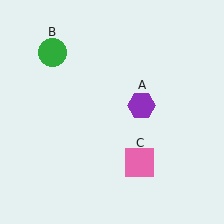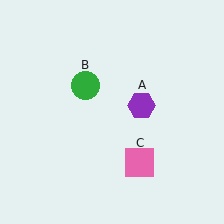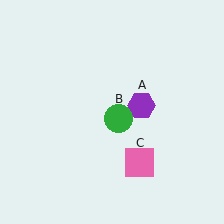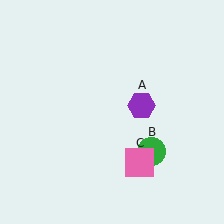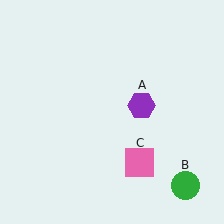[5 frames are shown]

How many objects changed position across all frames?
1 object changed position: green circle (object B).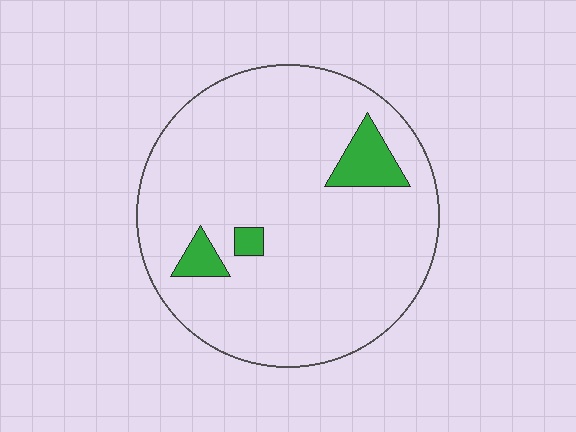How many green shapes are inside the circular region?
3.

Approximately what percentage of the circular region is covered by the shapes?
Approximately 10%.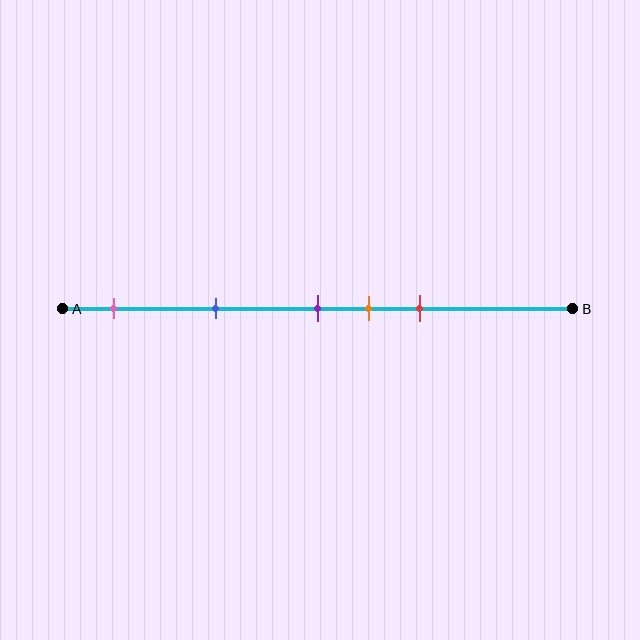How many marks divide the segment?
There are 5 marks dividing the segment.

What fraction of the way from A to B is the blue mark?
The blue mark is approximately 30% (0.3) of the way from A to B.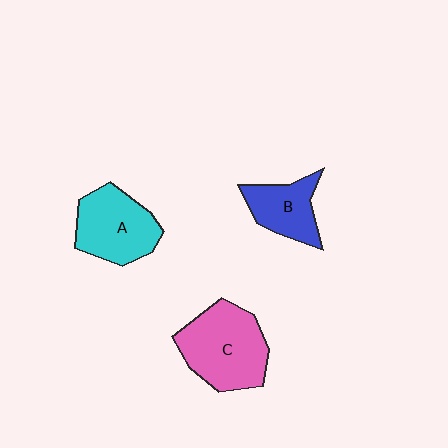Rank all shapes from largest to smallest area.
From largest to smallest: C (pink), A (cyan), B (blue).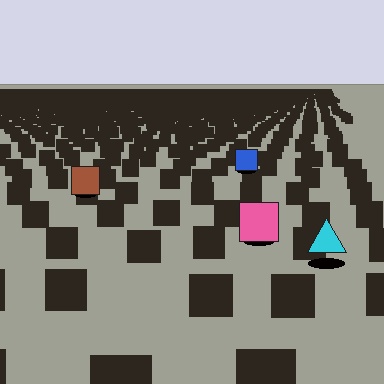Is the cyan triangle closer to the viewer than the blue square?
Yes. The cyan triangle is closer — you can tell from the texture gradient: the ground texture is coarser near it.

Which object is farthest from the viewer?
The blue square is farthest from the viewer. It appears smaller and the ground texture around it is denser.